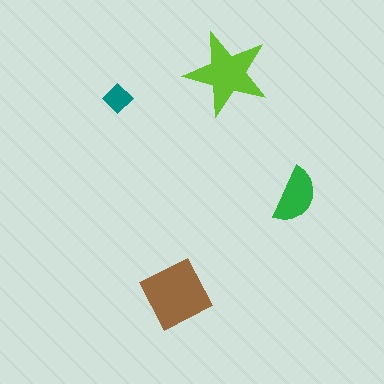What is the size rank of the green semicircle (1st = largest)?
3rd.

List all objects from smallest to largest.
The teal diamond, the green semicircle, the lime star, the brown square.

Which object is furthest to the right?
The green semicircle is rightmost.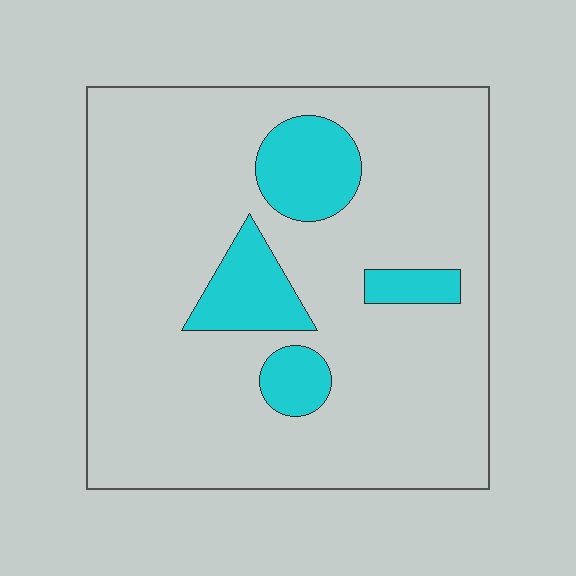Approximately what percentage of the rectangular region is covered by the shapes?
Approximately 15%.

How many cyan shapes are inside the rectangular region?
4.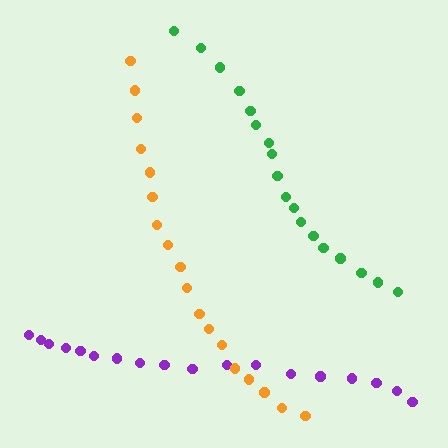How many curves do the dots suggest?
There are 3 distinct paths.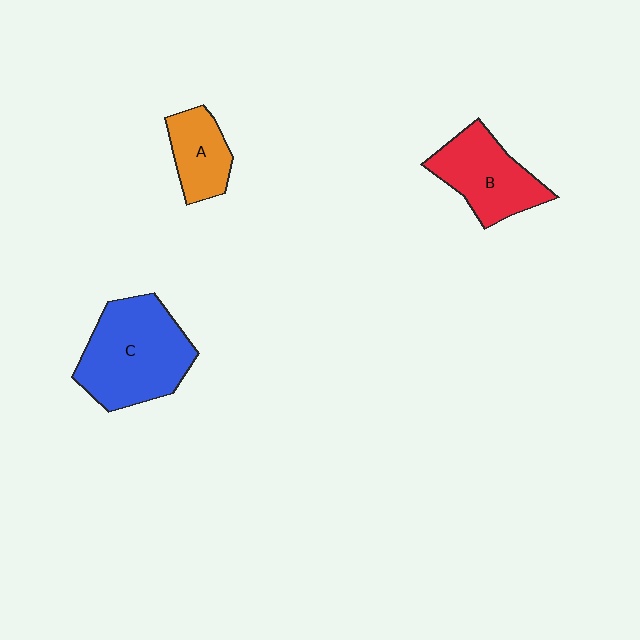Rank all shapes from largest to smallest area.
From largest to smallest: C (blue), B (red), A (orange).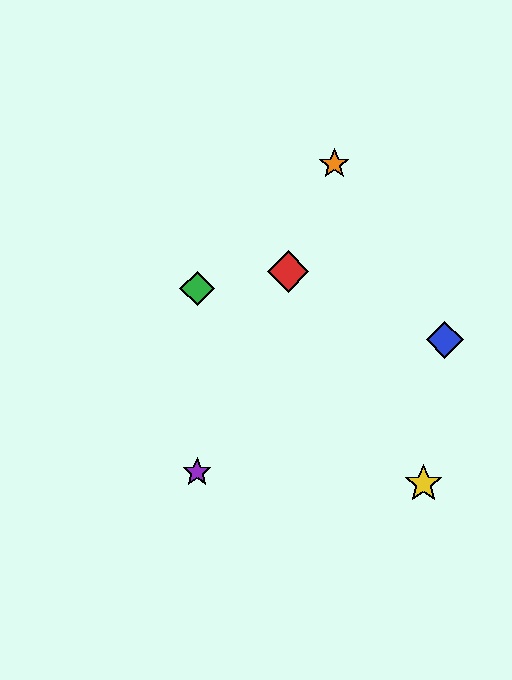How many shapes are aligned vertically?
2 shapes (the green diamond, the purple star) are aligned vertically.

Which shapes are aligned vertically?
The green diamond, the purple star are aligned vertically.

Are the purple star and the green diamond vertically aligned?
Yes, both are at x≈197.